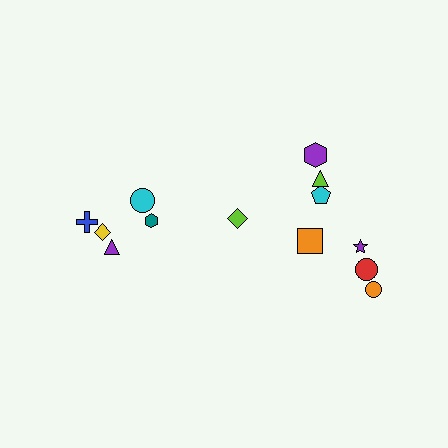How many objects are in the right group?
There are 8 objects.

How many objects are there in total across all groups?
There are 13 objects.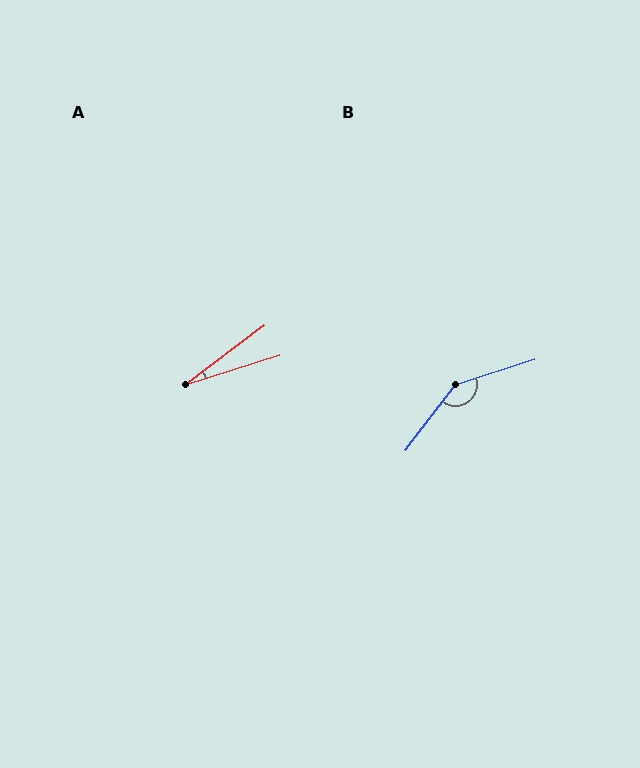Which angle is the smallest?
A, at approximately 20 degrees.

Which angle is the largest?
B, at approximately 145 degrees.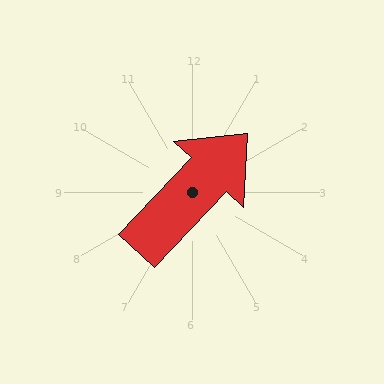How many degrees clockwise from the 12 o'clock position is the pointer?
Approximately 43 degrees.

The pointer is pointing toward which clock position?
Roughly 1 o'clock.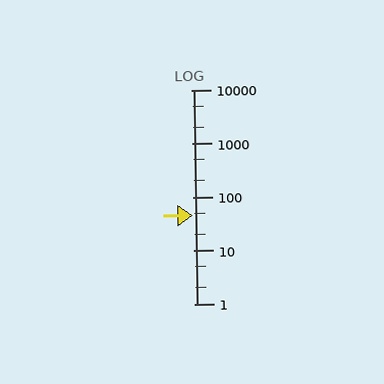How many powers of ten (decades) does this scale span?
The scale spans 4 decades, from 1 to 10000.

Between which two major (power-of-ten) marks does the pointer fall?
The pointer is between 10 and 100.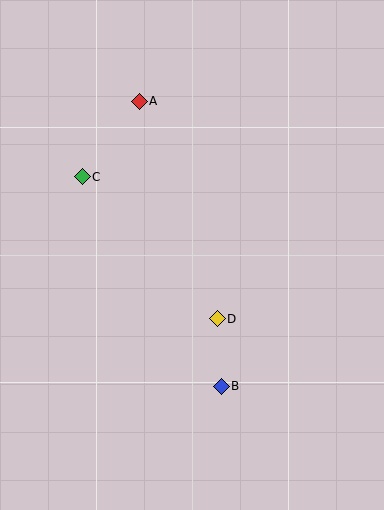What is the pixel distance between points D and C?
The distance between D and C is 196 pixels.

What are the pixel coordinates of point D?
Point D is at (217, 319).